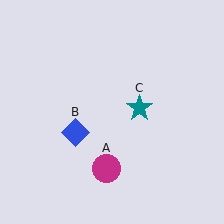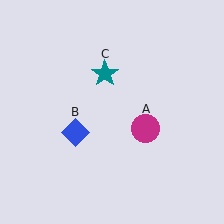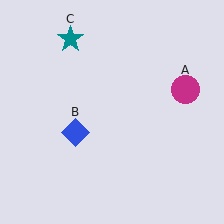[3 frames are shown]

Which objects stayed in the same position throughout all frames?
Blue diamond (object B) remained stationary.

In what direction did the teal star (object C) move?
The teal star (object C) moved up and to the left.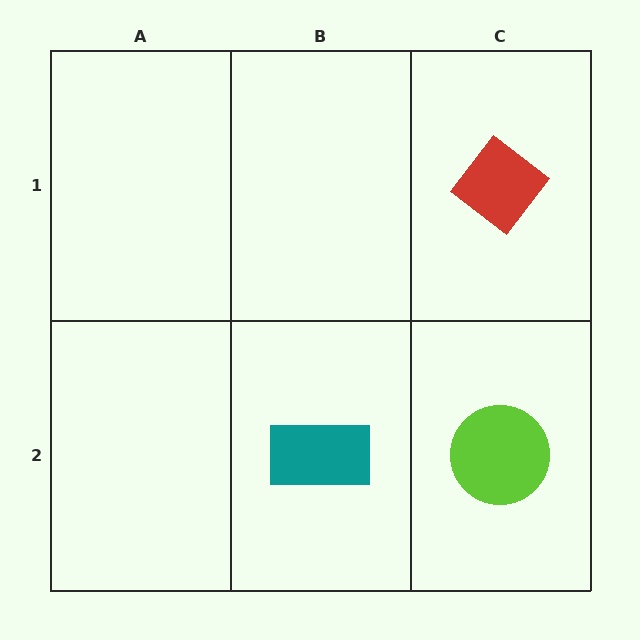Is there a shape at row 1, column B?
No, that cell is empty.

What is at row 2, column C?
A lime circle.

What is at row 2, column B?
A teal rectangle.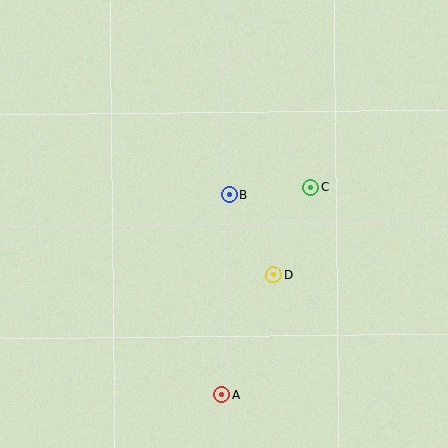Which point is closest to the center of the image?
Point B at (229, 195) is closest to the center.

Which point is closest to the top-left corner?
Point B is closest to the top-left corner.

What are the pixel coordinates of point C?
Point C is at (310, 187).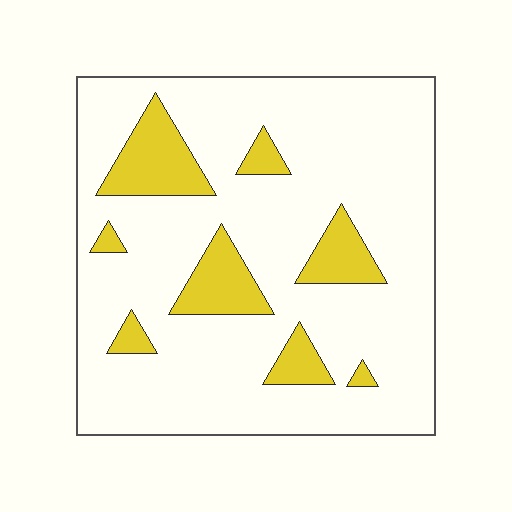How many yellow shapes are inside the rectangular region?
8.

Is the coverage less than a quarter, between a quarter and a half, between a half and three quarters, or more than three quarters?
Less than a quarter.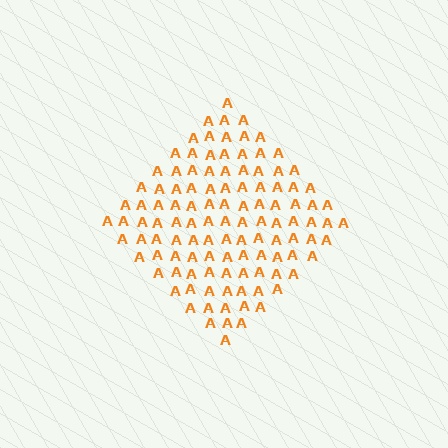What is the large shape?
The large shape is a diamond.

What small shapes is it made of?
It is made of small letter A's.